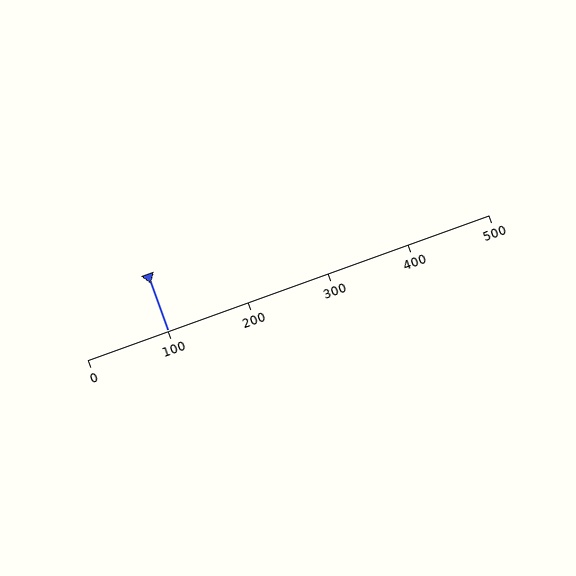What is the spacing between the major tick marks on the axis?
The major ticks are spaced 100 apart.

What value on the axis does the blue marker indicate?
The marker indicates approximately 100.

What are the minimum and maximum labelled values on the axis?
The axis runs from 0 to 500.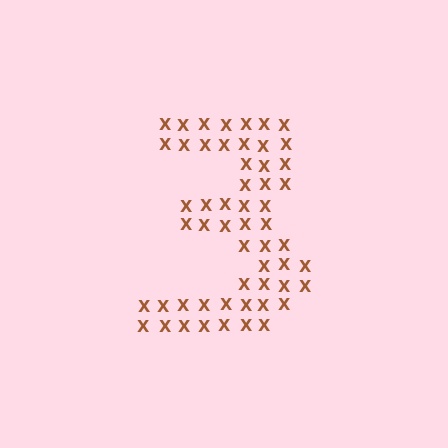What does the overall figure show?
The overall figure shows the digit 3.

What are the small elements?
The small elements are letter X's.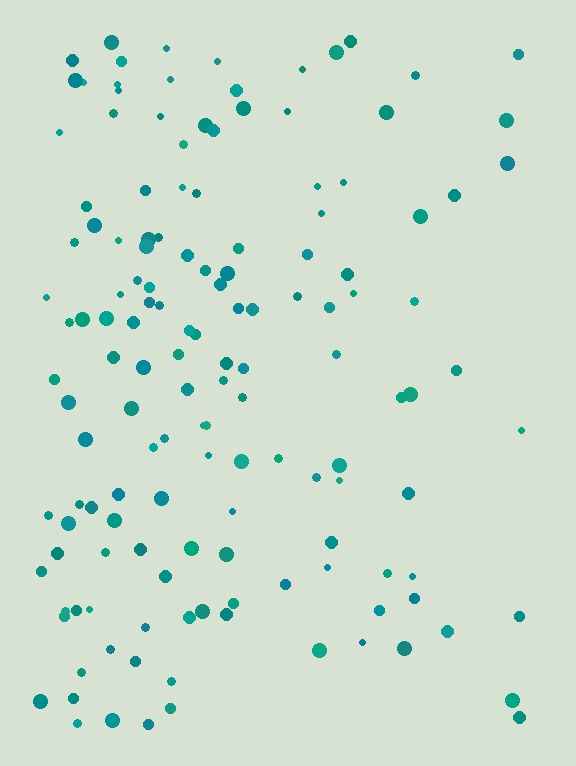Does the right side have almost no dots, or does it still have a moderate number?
Still a moderate number, just noticeably fewer than the left.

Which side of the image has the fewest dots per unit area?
The right.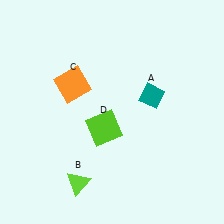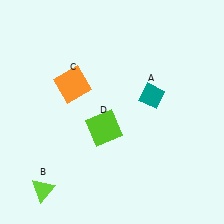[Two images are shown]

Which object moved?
The lime triangle (B) moved left.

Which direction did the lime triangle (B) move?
The lime triangle (B) moved left.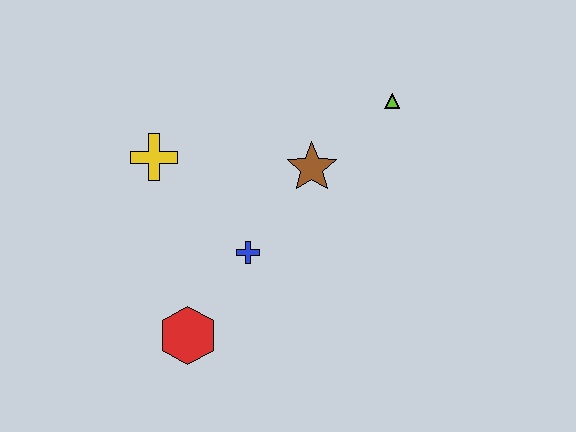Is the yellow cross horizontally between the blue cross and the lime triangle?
No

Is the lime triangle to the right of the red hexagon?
Yes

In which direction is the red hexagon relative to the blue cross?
The red hexagon is below the blue cross.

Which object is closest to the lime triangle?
The brown star is closest to the lime triangle.